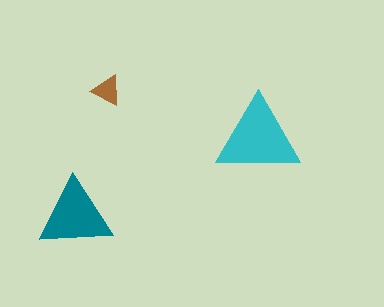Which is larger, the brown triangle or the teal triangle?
The teal one.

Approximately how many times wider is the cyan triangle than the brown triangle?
About 2.5 times wider.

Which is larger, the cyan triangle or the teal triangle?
The cyan one.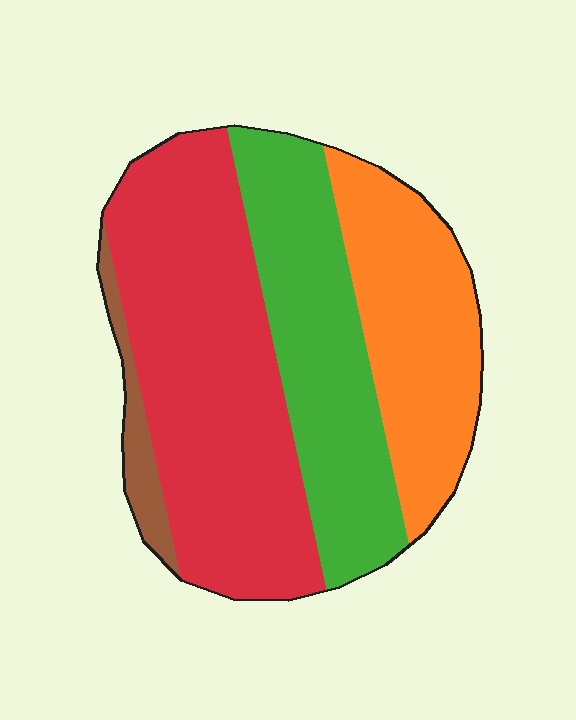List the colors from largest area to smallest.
From largest to smallest: red, green, orange, brown.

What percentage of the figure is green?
Green takes up about one quarter (1/4) of the figure.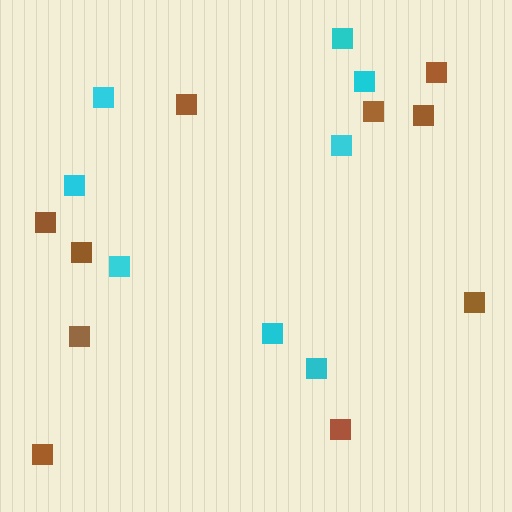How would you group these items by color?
There are 2 groups: one group of cyan squares (8) and one group of brown squares (10).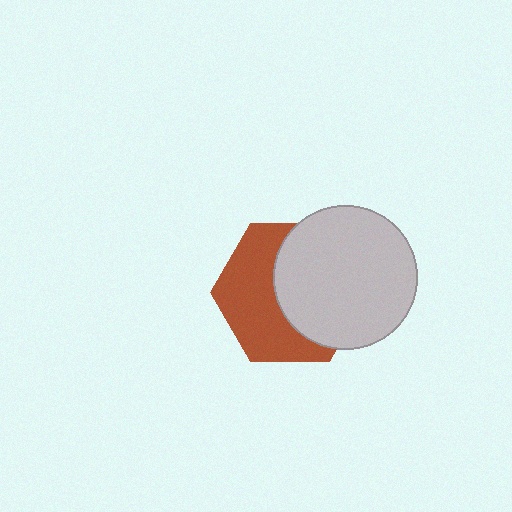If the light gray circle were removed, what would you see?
You would see the complete brown hexagon.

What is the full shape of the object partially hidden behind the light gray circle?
The partially hidden object is a brown hexagon.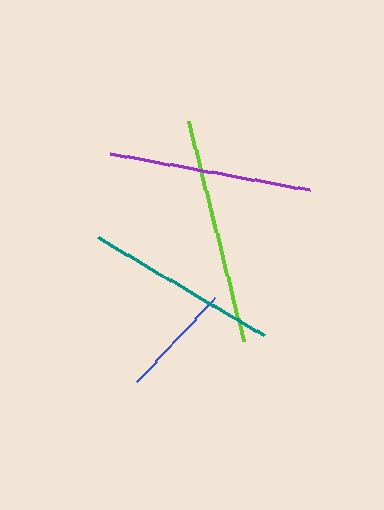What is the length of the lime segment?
The lime segment is approximately 227 pixels long.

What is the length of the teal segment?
The teal segment is approximately 193 pixels long.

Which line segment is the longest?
The lime line is the longest at approximately 227 pixels.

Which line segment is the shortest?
The blue line is the shortest at approximately 114 pixels.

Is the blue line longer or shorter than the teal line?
The teal line is longer than the blue line.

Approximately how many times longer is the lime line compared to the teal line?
The lime line is approximately 1.2 times the length of the teal line.